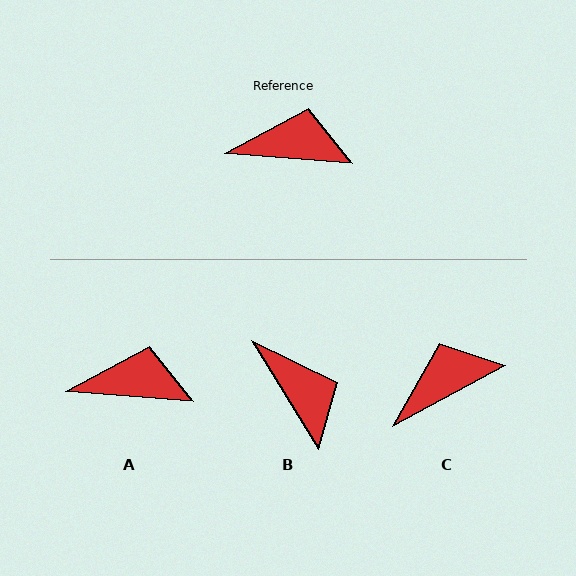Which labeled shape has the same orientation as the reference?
A.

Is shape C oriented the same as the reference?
No, it is off by about 33 degrees.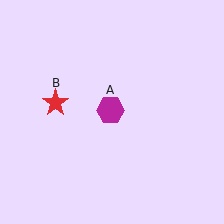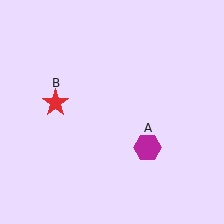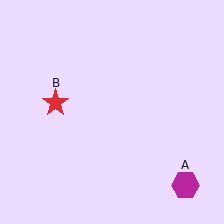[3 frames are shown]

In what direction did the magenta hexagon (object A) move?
The magenta hexagon (object A) moved down and to the right.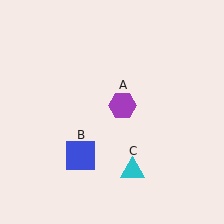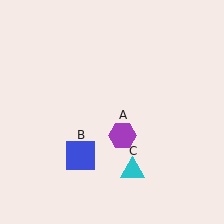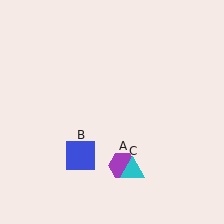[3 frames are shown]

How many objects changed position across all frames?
1 object changed position: purple hexagon (object A).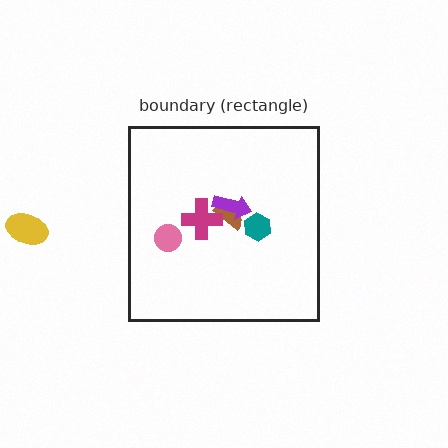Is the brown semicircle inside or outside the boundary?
Inside.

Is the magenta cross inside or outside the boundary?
Inside.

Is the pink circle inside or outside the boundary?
Inside.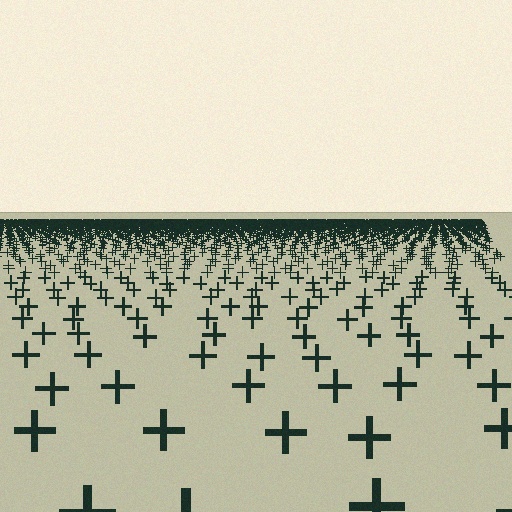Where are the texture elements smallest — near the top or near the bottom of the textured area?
Near the top.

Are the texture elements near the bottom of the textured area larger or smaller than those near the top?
Larger. Near the bottom, elements are closer to the viewer and appear at a bigger on-screen size.